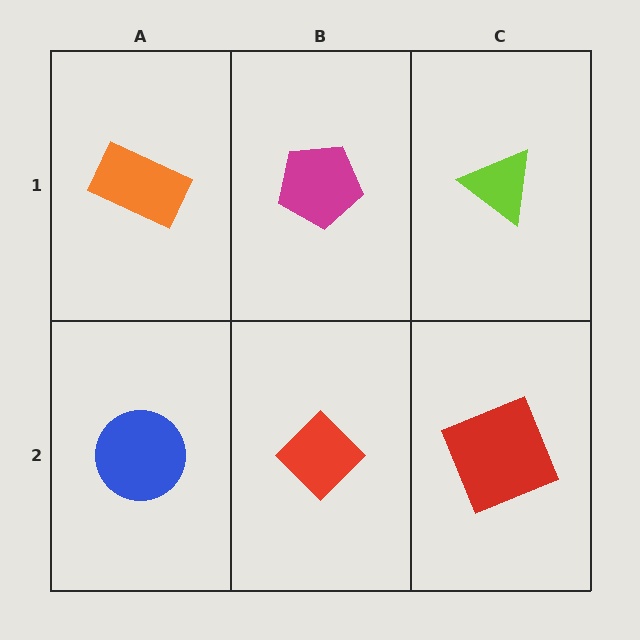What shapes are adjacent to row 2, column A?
An orange rectangle (row 1, column A), a red diamond (row 2, column B).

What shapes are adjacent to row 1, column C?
A red square (row 2, column C), a magenta pentagon (row 1, column B).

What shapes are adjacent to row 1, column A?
A blue circle (row 2, column A), a magenta pentagon (row 1, column B).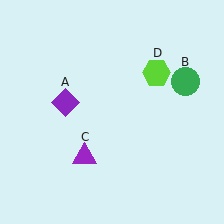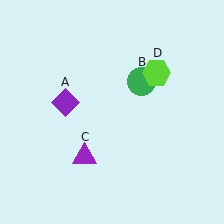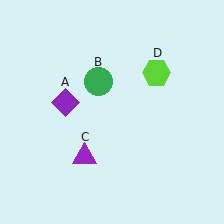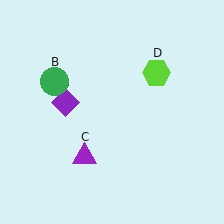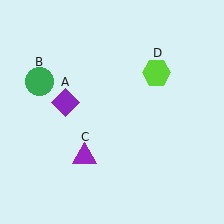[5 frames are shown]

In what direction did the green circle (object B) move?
The green circle (object B) moved left.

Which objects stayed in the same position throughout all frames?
Purple diamond (object A) and purple triangle (object C) and lime hexagon (object D) remained stationary.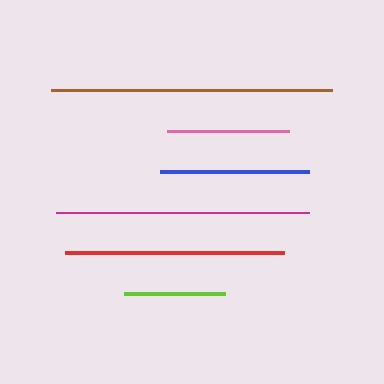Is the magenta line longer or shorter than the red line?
The magenta line is longer than the red line.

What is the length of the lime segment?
The lime segment is approximately 101 pixels long.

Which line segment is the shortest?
The lime line is the shortest at approximately 101 pixels.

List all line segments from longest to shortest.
From longest to shortest: brown, magenta, red, blue, pink, lime.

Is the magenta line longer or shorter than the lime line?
The magenta line is longer than the lime line.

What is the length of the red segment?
The red segment is approximately 219 pixels long.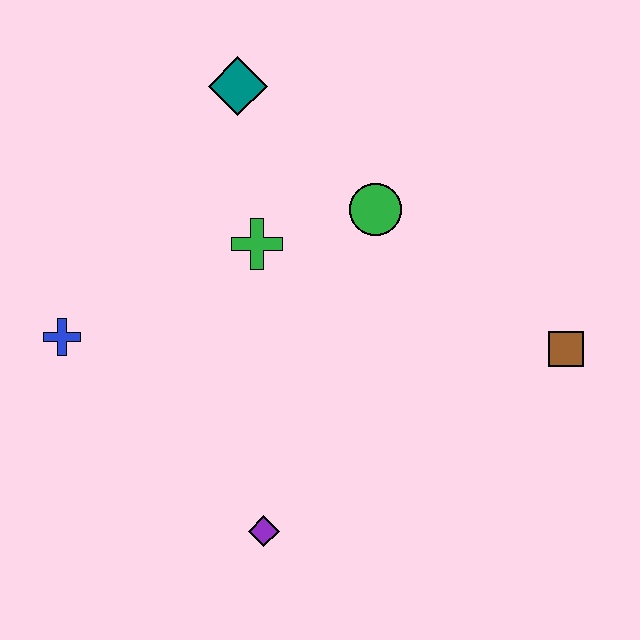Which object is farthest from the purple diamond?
The teal diamond is farthest from the purple diamond.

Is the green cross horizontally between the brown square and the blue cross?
Yes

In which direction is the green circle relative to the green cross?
The green circle is to the right of the green cross.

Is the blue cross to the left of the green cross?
Yes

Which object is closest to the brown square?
The green circle is closest to the brown square.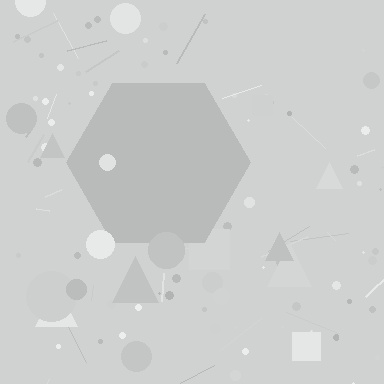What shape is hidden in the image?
A hexagon is hidden in the image.